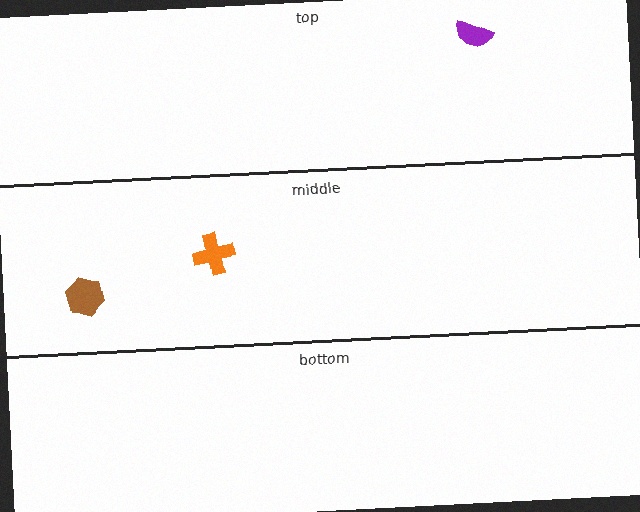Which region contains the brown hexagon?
The middle region.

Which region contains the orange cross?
The middle region.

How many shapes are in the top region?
1.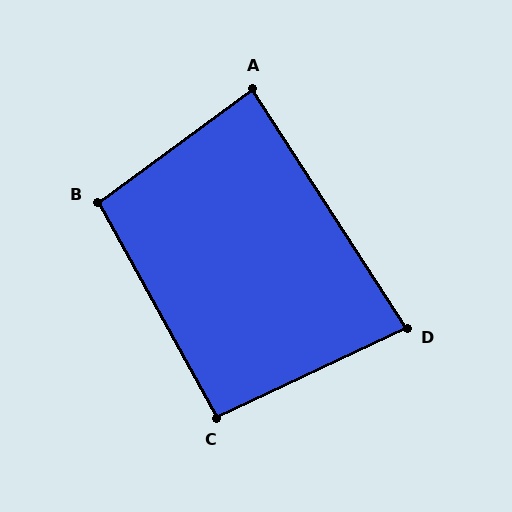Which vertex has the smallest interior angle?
D, at approximately 83 degrees.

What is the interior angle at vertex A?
Approximately 87 degrees (approximately right).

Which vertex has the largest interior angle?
B, at approximately 97 degrees.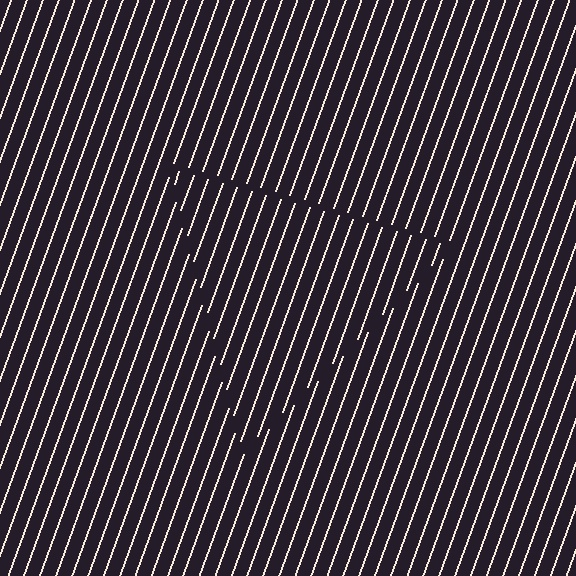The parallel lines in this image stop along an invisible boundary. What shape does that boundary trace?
An illusory triangle. The interior of the shape contains the same grating, shifted by half a period — the contour is defined by the phase discontinuity where line-ends from the inner and outer gratings abut.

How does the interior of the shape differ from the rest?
The interior of the shape contains the same grating, shifted by half a period — the contour is defined by the phase discontinuity where line-ends from the inner and outer gratings abut.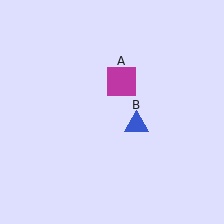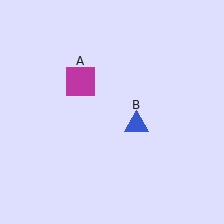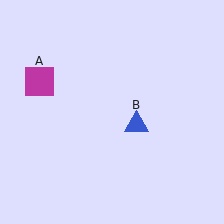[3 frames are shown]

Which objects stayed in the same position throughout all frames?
Blue triangle (object B) remained stationary.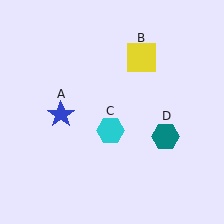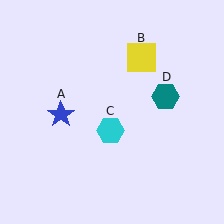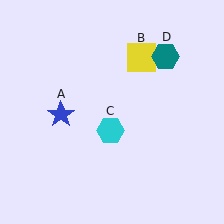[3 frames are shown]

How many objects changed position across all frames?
1 object changed position: teal hexagon (object D).